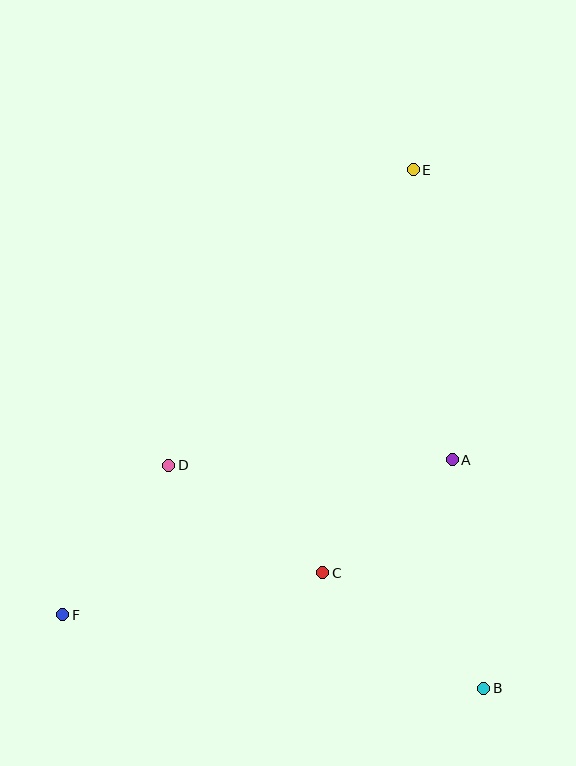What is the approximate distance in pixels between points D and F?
The distance between D and F is approximately 183 pixels.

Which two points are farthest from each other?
Points E and F are farthest from each other.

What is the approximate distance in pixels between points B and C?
The distance between B and C is approximately 198 pixels.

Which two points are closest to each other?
Points A and C are closest to each other.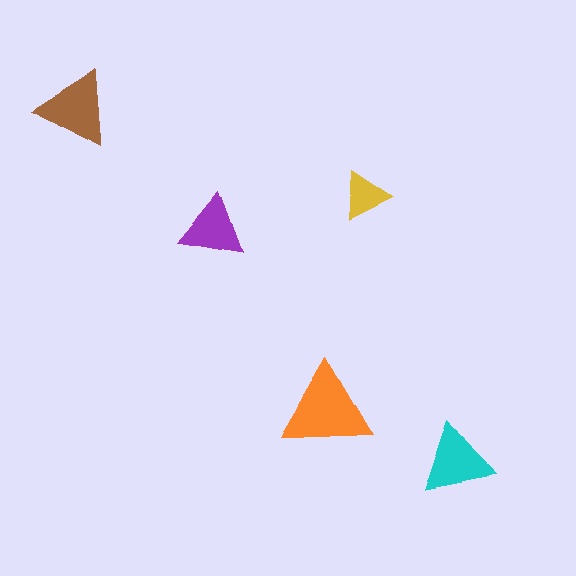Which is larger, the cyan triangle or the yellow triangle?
The cyan one.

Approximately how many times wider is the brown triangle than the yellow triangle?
About 1.5 times wider.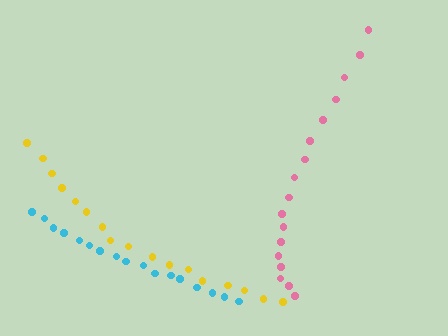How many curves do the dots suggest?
There are 3 distinct paths.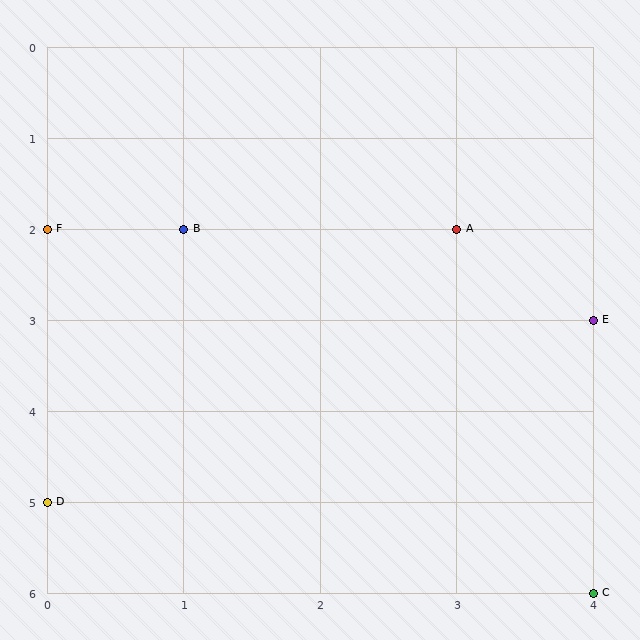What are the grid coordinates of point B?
Point B is at grid coordinates (1, 2).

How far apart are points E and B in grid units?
Points E and B are 3 columns and 1 row apart (about 3.2 grid units diagonally).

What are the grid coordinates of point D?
Point D is at grid coordinates (0, 5).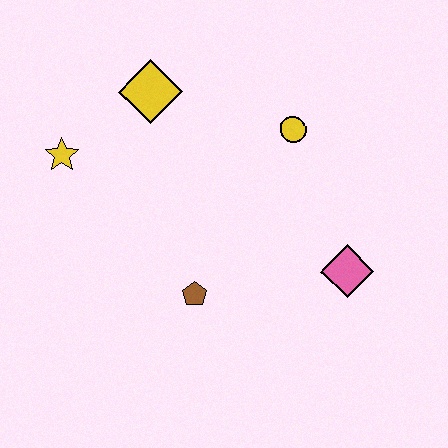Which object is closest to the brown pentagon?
The pink diamond is closest to the brown pentagon.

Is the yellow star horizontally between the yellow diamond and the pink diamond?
No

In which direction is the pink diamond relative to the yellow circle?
The pink diamond is below the yellow circle.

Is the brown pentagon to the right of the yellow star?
Yes